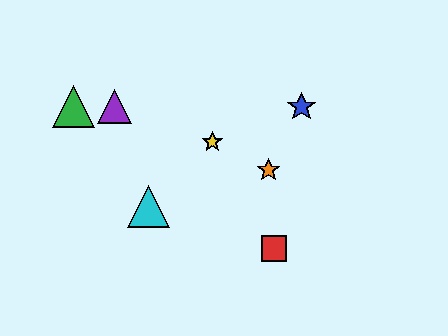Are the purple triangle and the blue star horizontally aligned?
Yes, both are at y≈107.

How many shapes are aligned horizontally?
3 shapes (the blue star, the green triangle, the purple triangle) are aligned horizontally.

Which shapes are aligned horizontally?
The blue star, the green triangle, the purple triangle are aligned horizontally.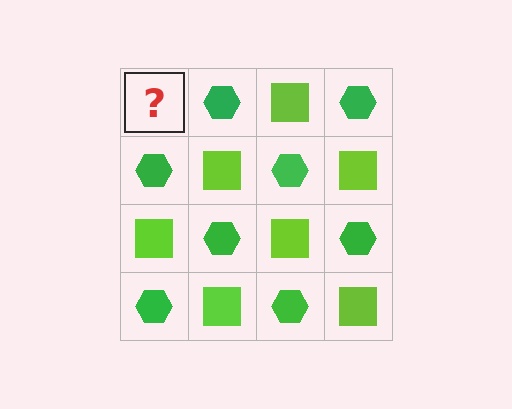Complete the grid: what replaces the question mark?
The question mark should be replaced with a lime square.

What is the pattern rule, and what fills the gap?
The rule is that it alternates lime square and green hexagon in a checkerboard pattern. The gap should be filled with a lime square.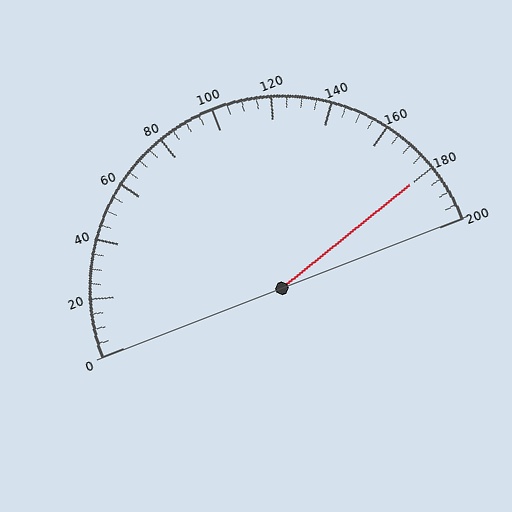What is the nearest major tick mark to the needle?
The nearest major tick mark is 180.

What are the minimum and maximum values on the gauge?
The gauge ranges from 0 to 200.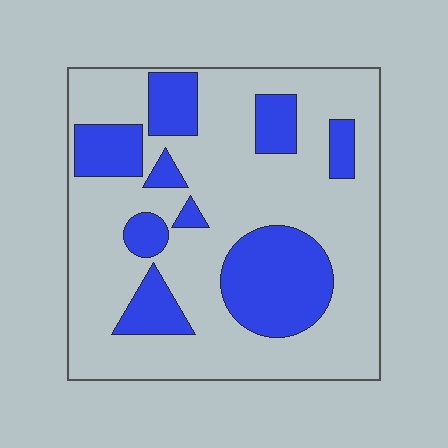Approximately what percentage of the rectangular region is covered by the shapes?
Approximately 30%.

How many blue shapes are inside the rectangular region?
9.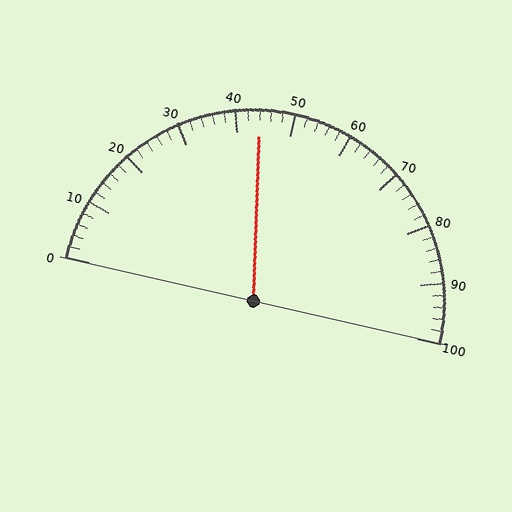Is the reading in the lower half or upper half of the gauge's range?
The reading is in the lower half of the range (0 to 100).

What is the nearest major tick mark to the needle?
The nearest major tick mark is 40.